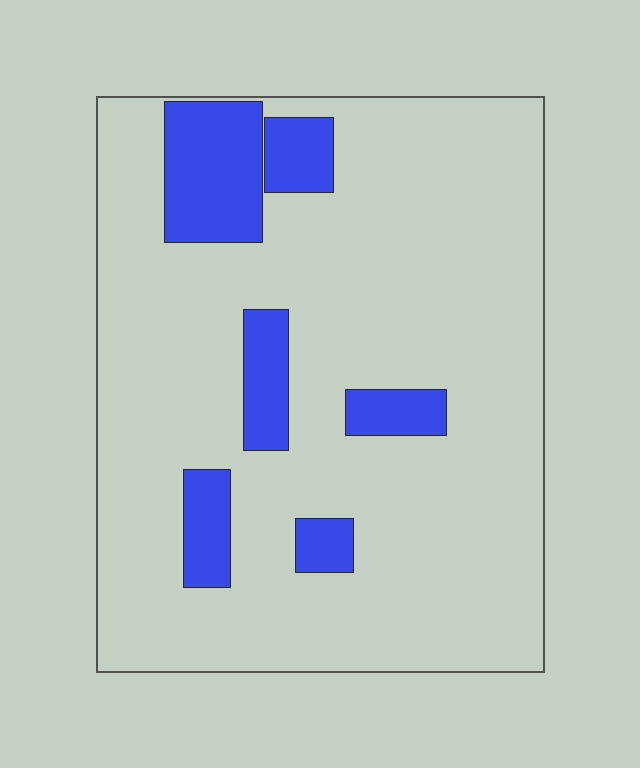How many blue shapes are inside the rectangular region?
6.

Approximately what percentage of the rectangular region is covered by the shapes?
Approximately 15%.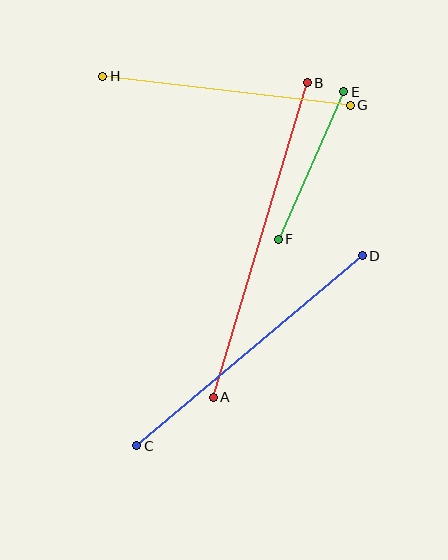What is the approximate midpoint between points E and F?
The midpoint is at approximately (311, 165) pixels.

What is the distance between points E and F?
The distance is approximately 161 pixels.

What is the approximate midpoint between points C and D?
The midpoint is at approximately (250, 351) pixels.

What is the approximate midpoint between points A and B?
The midpoint is at approximately (260, 240) pixels.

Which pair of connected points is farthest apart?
Points A and B are farthest apart.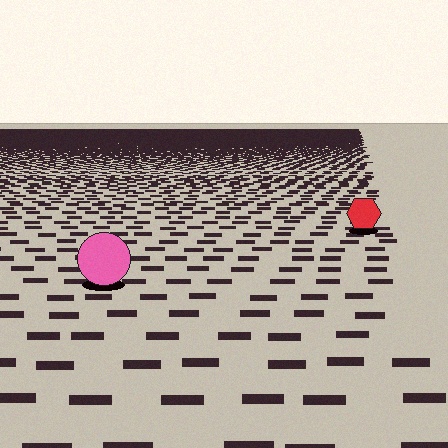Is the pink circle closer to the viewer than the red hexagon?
Yes. The pink circle is closer — you can tell from the texture gradient: the ground texture is coarser near it.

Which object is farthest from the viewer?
The red hexagon is farthest from the viewer. It appears smaller and the ground texture around it is denser.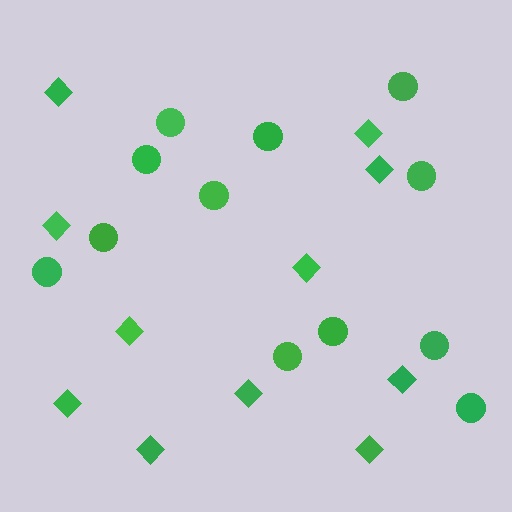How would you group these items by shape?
There are 2 groups: one group of diamonds (11) and one group of circles (12).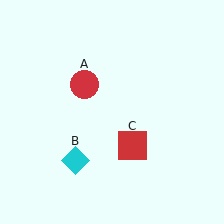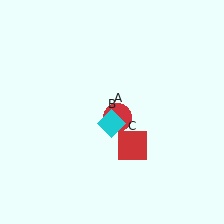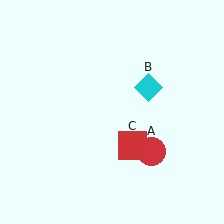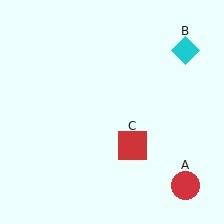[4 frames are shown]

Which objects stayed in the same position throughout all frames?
Red square (object C) remained stationary.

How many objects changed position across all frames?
2 objects changed position: red circle (object A), cyan diamond (object B).